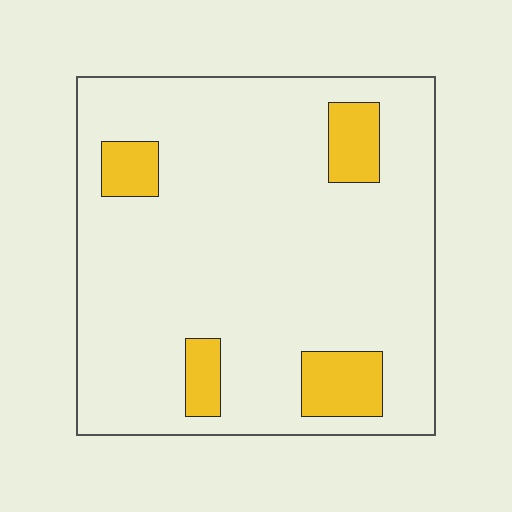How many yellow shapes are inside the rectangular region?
4.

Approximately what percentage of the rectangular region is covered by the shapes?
Approximately 10%.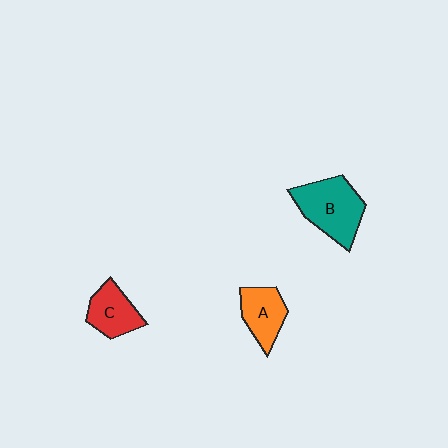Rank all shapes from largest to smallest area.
From largest to smallest: B (teal), A (orange), C (red).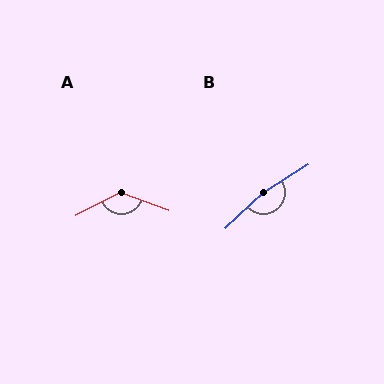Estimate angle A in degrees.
Approximately 132 degrees.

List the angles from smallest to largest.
A (132°), B (168°).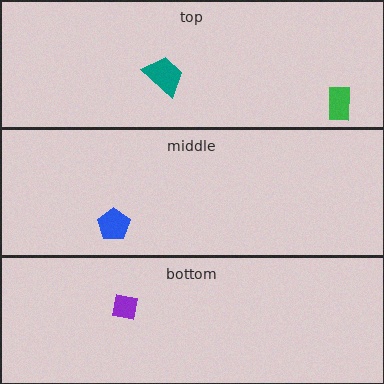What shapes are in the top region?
The green rectangle, the teal trapezoid.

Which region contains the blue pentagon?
The middle region.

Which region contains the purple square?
The bottom region.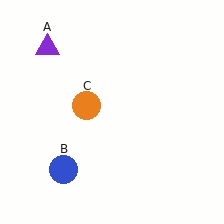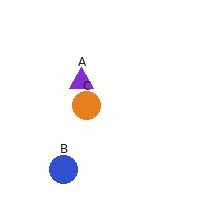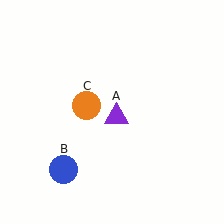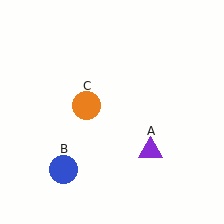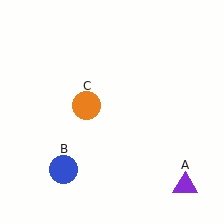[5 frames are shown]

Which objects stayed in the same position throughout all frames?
Blue circle (object B) and orange circle (object C) remained stationary.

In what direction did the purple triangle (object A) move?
The purple triangle (object A) moved down and to the right.